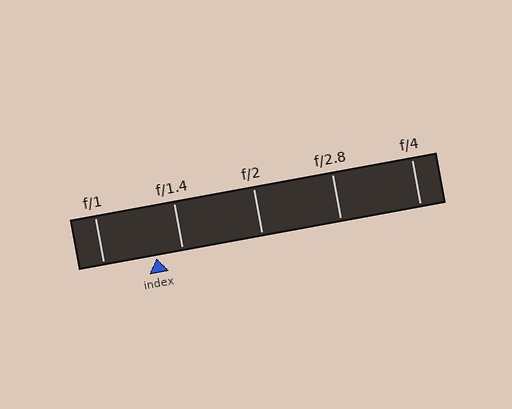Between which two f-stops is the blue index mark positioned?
The index mark is between f/1 and f/1.4.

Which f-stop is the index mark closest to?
The index mark is closest to f/1.4.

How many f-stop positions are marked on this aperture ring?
There are 5 f-stop positions marked.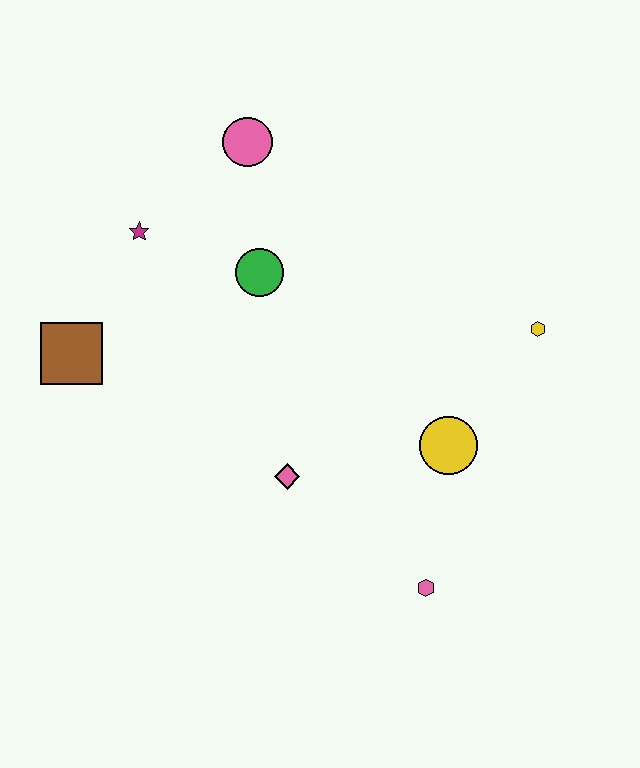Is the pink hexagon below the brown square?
Yes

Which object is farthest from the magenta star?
The pink hexagon is farthest from the magenta star.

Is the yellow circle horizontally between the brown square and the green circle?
No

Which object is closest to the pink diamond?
The yellow circle is closest to the pink diamond.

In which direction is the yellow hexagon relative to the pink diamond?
The yellow hexagon is to the right of the pink diamond.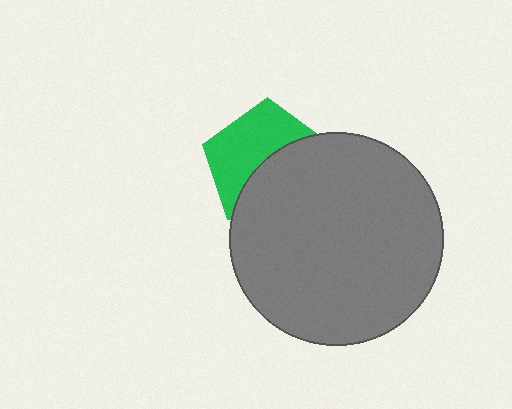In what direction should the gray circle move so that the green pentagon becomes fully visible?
The gray circle should move toward the lower-right. That is the shortest direction to clear the overlap and leave the green pentagon fully visible.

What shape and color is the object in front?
The object in front is a gray circle.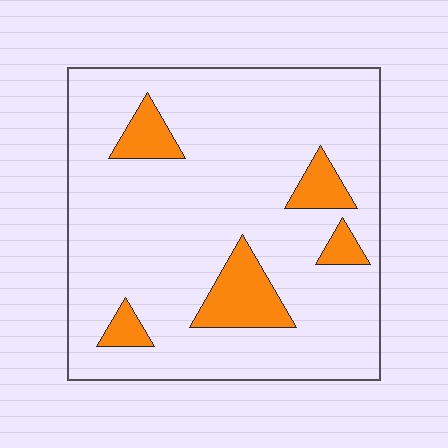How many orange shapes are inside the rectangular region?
5.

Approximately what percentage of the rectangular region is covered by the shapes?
Approximately 15%.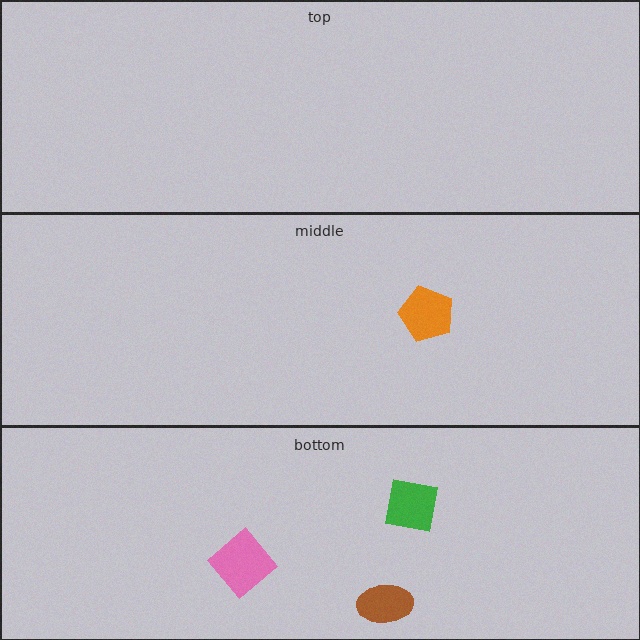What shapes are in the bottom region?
The brown ellipse, the green square, the pink diamond.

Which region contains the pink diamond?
The bottom region.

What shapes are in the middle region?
The orange pentagon.